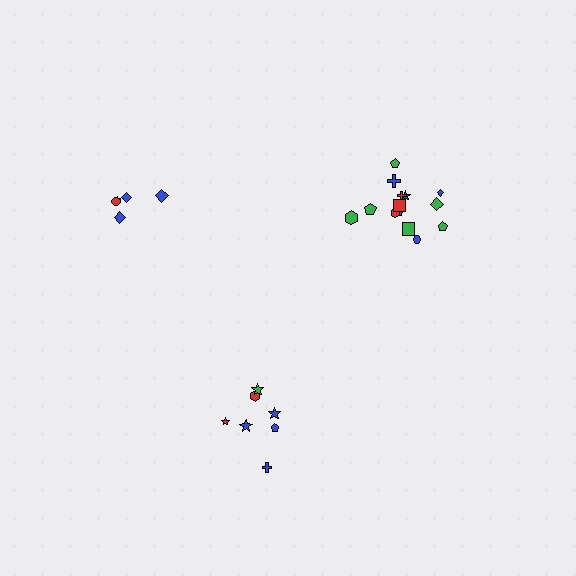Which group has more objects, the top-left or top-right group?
The top-right group.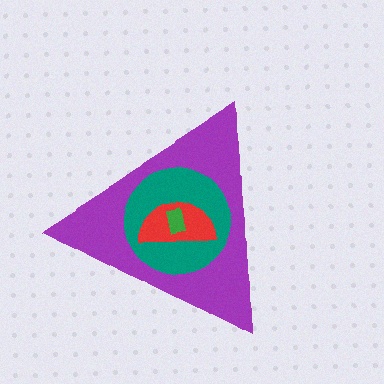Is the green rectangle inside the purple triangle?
Yes.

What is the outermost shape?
The purple triangle.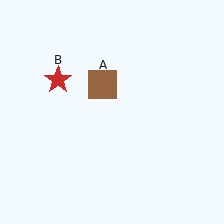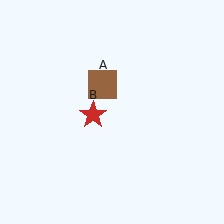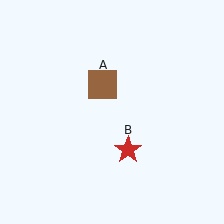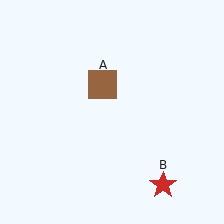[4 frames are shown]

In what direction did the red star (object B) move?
The red star (object B) moved down and to the right.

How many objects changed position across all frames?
1 object changed position: red star (object B).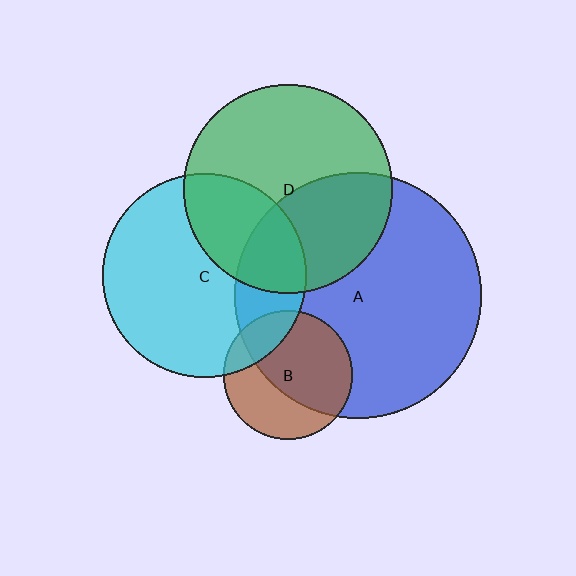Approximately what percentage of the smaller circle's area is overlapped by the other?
Approximately 20%.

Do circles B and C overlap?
Yes.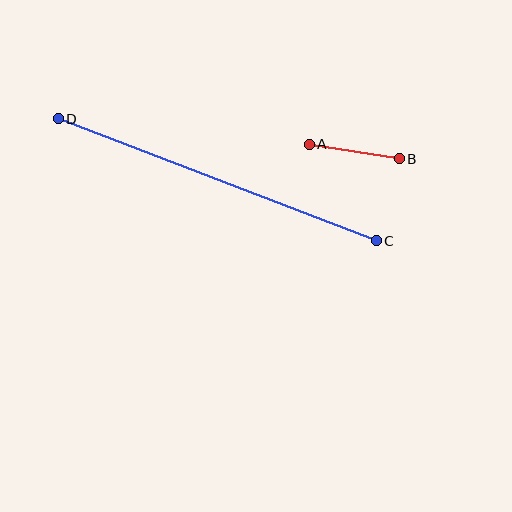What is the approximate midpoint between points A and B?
The midpoint is at approximately (354, 152) pixels.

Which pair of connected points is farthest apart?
Points C and D are farthest apart.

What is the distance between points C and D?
The distance is approximately 341 pixels.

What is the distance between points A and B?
The distance is approximately 92 pixels.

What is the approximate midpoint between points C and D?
The midpoint is at approximately (217, 180) pixels.